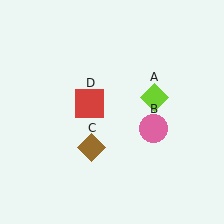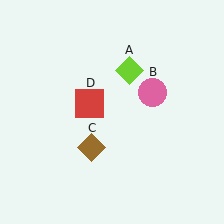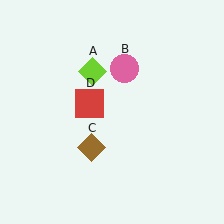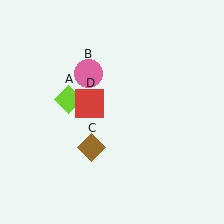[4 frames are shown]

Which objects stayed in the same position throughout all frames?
Brown diamond (object C) and red square (object D) remained stationary.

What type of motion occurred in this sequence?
The lime diamond (object A), pink circle (object B) rotated counterclockwise around the center of the scene.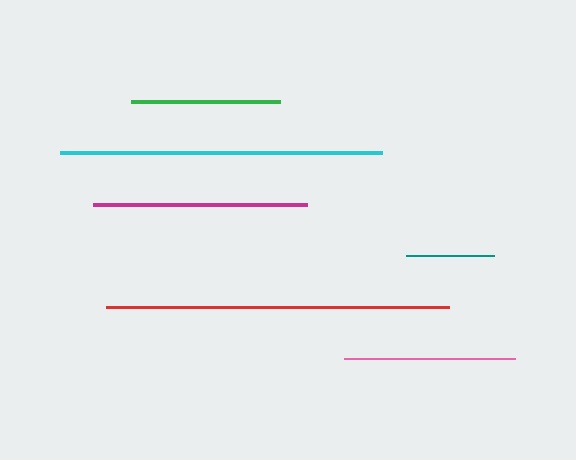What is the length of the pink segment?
The pink segment is approximately 171 pixels long.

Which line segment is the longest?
The red line is the longest at approximately 343 pixels.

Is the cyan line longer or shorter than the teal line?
The cyan line is longer than the teal line.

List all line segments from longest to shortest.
From longest to shortest: red, cyan, magenta, pink, green, teal.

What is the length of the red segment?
The red segment is approximately 343 pixels long.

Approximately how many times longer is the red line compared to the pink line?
The red line is approximately 2.0 times the length of the pink line.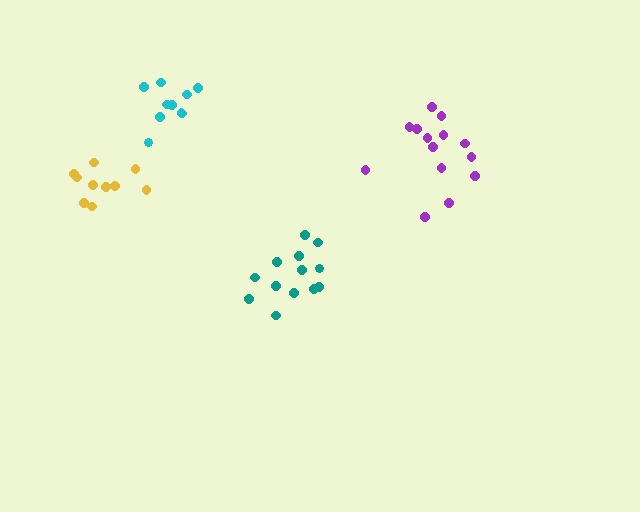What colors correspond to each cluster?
The clusters are colored: purple, teal, cyan, yellow.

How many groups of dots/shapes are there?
There are 4 groups.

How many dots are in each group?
Group 1: 14 dots, Group 2: 14 dots, Group 3: 10 dots, Group 4: 10 dots (48 total).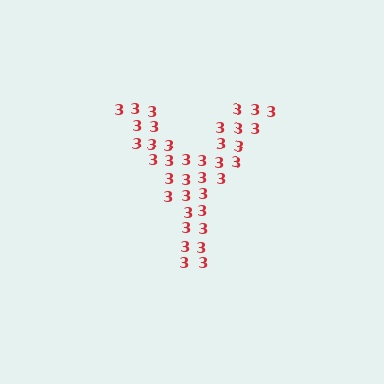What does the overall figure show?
The overall figure shows the letter Y.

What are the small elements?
The small elements are digit 3's.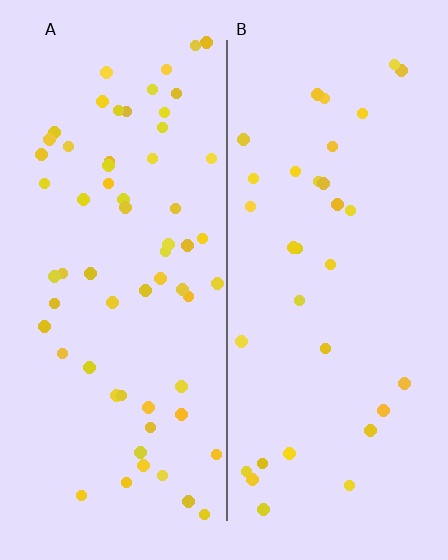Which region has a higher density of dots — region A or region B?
A (the left).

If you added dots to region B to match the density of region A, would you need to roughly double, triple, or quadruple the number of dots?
Approximately double.